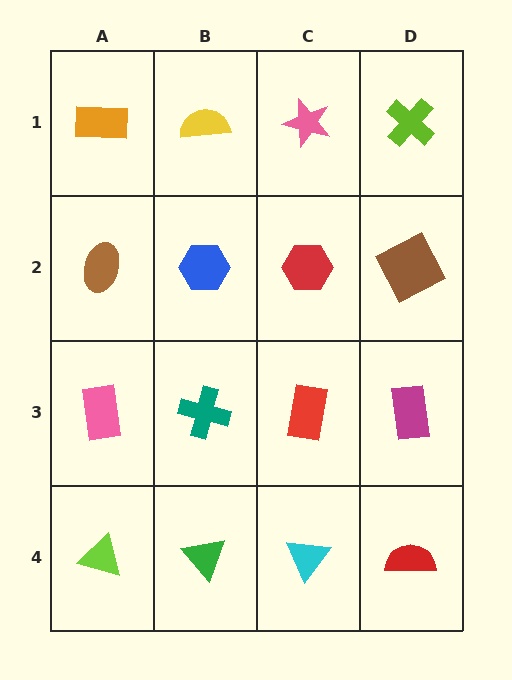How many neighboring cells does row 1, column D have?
2.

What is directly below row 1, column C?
A red hexagon.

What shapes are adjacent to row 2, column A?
An orange rectangle (row 1, column A), a pink rectangle (row 3, column A), a blue hexagon (row 2, column B).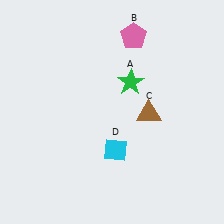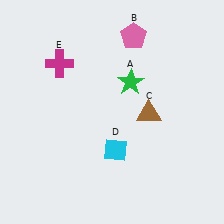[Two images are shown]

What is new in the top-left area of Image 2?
A magenta cross (E) was added in the top-left area of Image 2.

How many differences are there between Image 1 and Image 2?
There is 1 difference between the two images.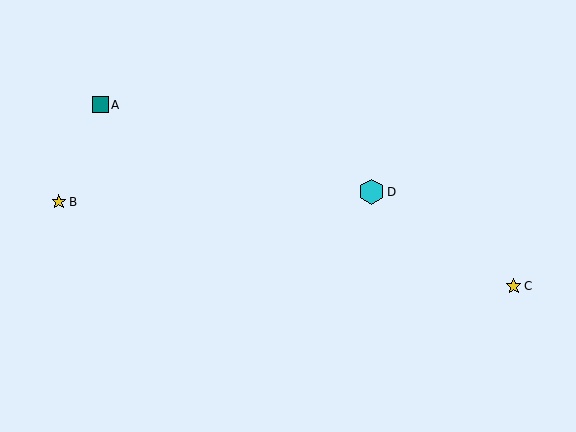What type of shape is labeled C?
Shape C is a yellow star.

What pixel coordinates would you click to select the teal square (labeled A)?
Click at (100, 105) to select the teal square A.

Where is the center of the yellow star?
The center of the yellow star is at (59, 202).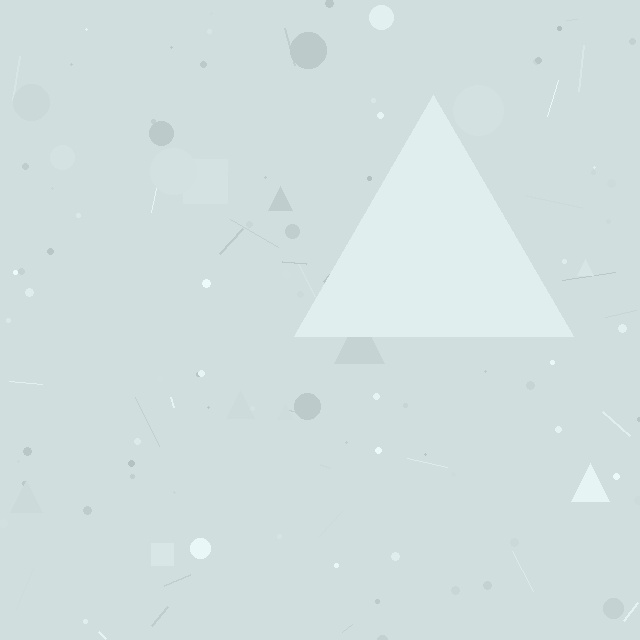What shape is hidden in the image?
A triangle is hidden in the image.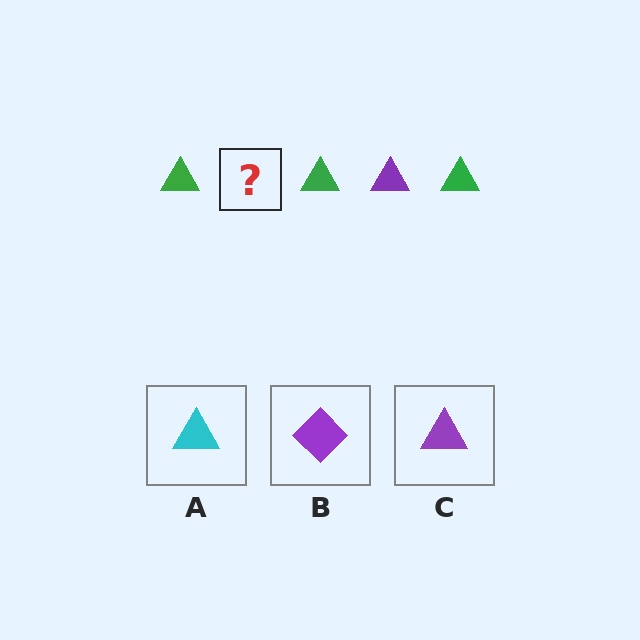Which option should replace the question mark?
Option C.